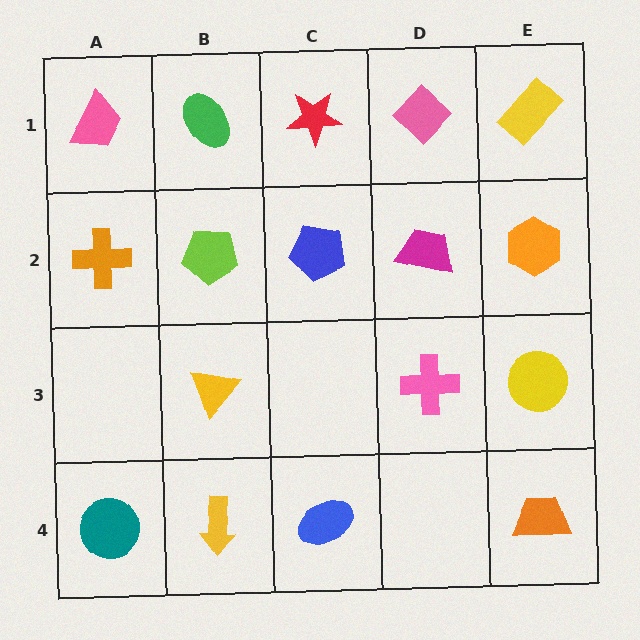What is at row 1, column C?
A red star.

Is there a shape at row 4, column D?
No, that cell is empty.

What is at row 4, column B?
A yellow arrow.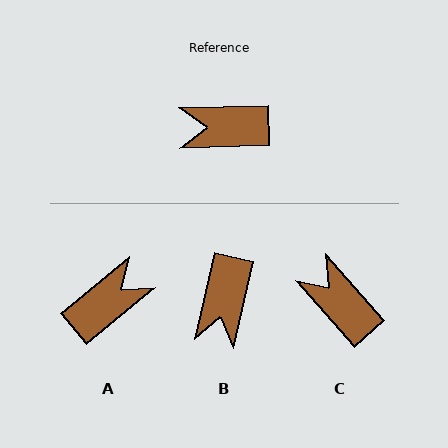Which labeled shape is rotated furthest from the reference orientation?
A, about 142 degrees away.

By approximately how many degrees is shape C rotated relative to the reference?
Approximately 50 degrees clockwise.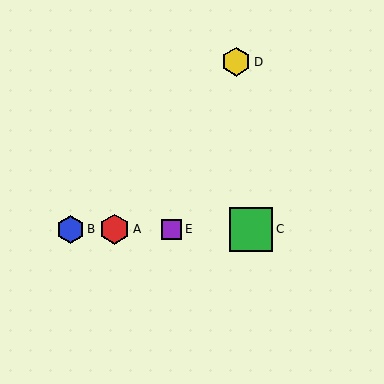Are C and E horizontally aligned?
Yes, both are at y≈229.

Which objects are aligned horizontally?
Objects A, B, C, E are aligned horizontally.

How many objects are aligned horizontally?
4 objects (A, B, C, E) are aligned horizontally.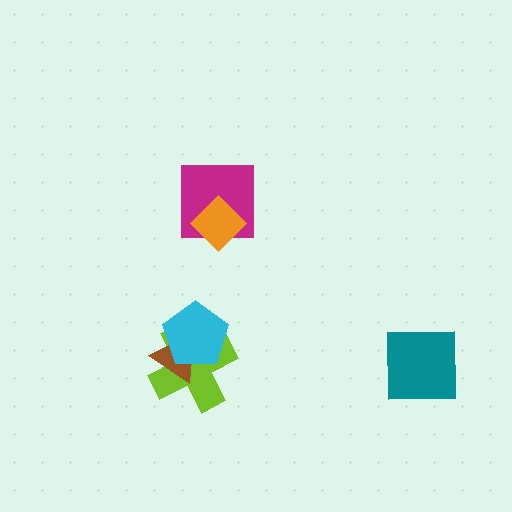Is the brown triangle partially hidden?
Yes, it is partially covered by another shape.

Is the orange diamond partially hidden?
No, no other shape covers it.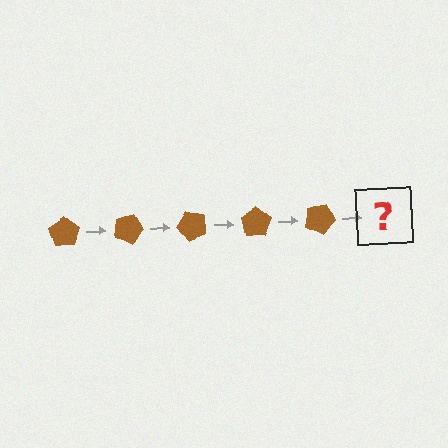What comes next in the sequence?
The next element should be a brown pentagon rotated 125 degrees.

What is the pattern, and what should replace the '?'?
The pattern is that the pentagon rotates 25 degrees each step. The '?' should be a brown pentagon rotated 125 degrees.